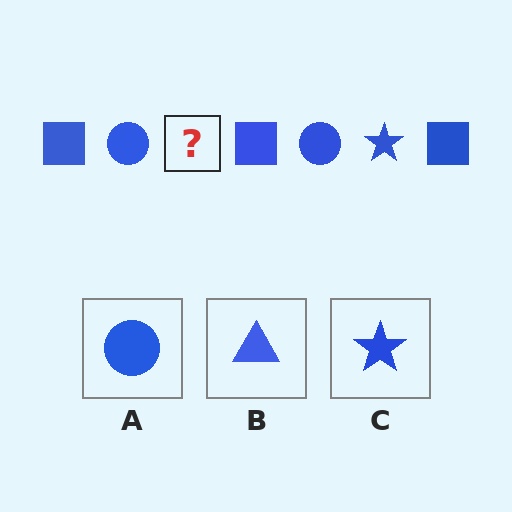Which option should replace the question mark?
Option C.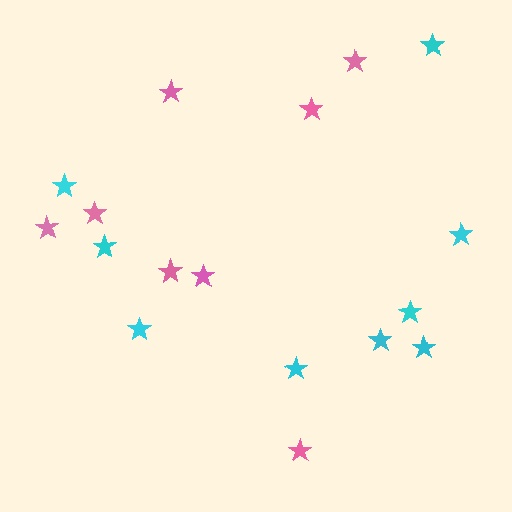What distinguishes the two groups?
There are 2 groups: one group of pink stars (8) and one group of cyan stars (9).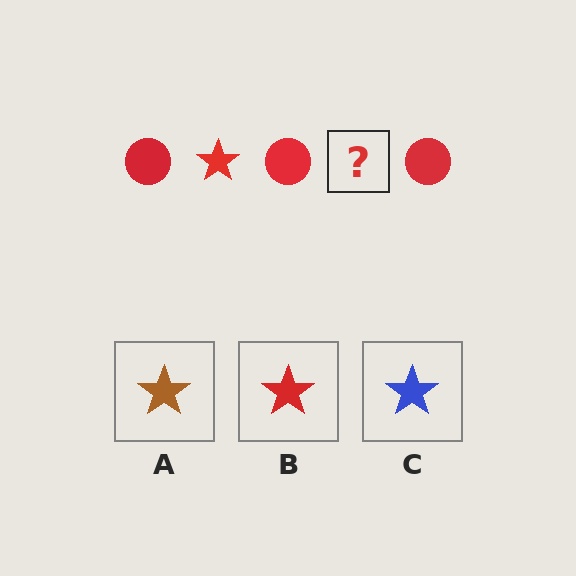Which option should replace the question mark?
Option B.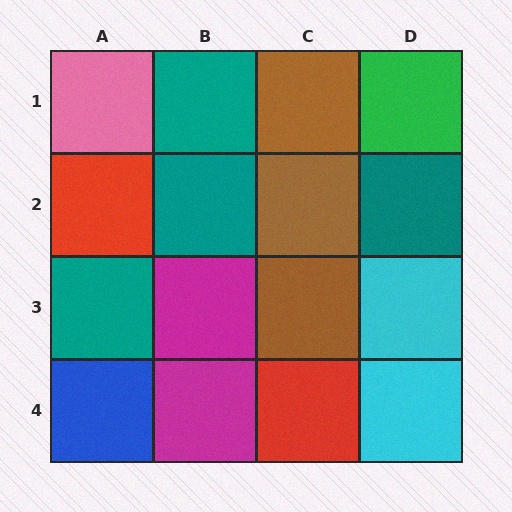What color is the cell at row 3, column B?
Magenta.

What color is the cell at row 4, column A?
Blue.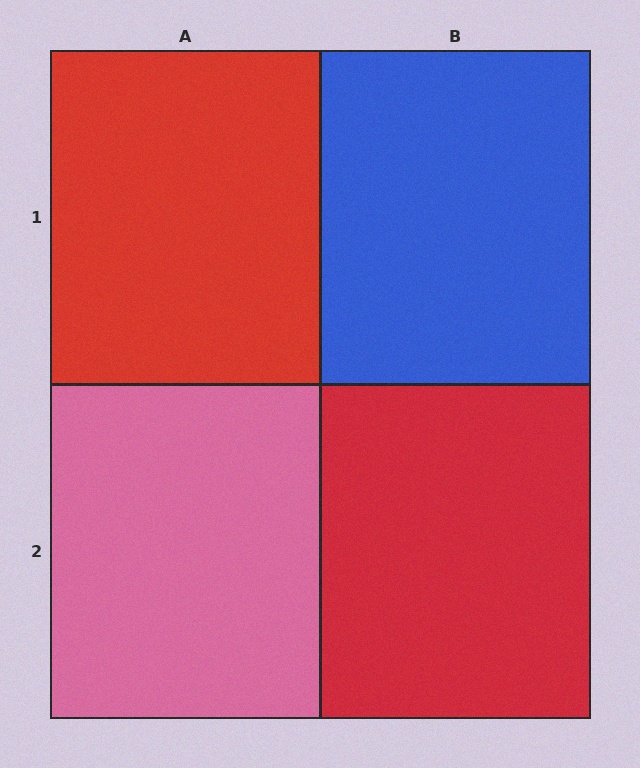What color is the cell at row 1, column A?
Red.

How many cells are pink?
1 cell is pink.